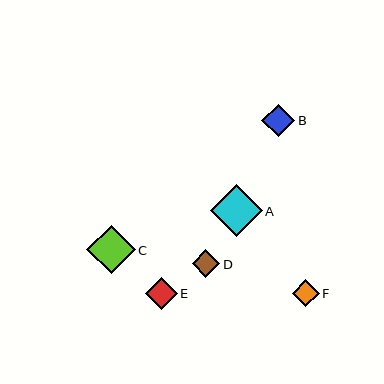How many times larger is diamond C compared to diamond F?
Diamond C is approximately 1.8 times the size of diamond F.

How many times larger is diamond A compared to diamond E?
Diamond A is approximately 1.6 times the size of diamond E.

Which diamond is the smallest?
Diamond F is the smallest with a size of approximately 27 pixels.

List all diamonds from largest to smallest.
From largest to smallest: A, C, B, E, D, F.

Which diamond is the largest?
Diamond A is the largest with a size of approximately 52 pixels.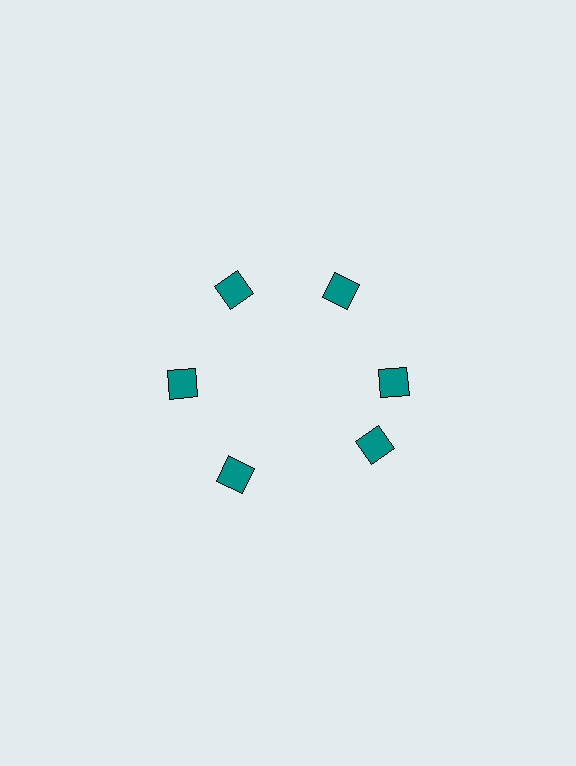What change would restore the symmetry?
The symmetry would be restored by rotating it back into even spacing with its neighbors so that all 6 diamonds sit at equal angles and equal distance from the center.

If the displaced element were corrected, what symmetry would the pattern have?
It would have 6-fold rotational symmetry — the pattern would map onto itself every 60 degrees.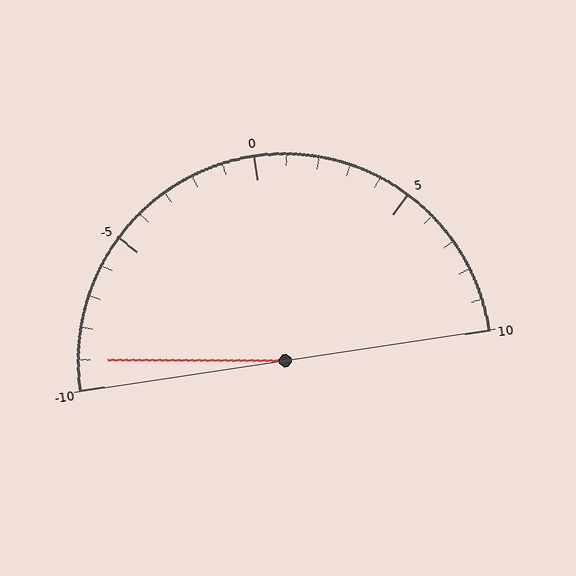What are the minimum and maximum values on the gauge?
The gauge ranges from -10 to 10.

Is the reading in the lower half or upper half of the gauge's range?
The reading is in the lower half of the range (-10 to 10).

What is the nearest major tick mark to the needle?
The nearest major tick mark is -10.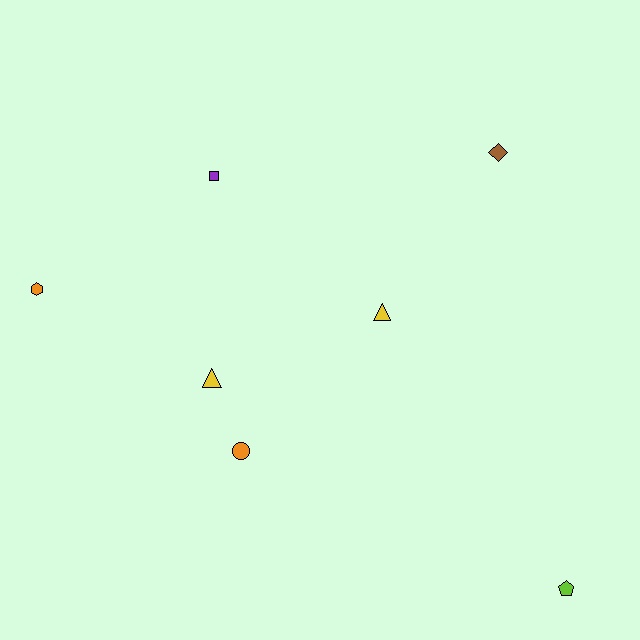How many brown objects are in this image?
There is 1 brown object.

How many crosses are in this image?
There are no crosses.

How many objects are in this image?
There are 7 objects.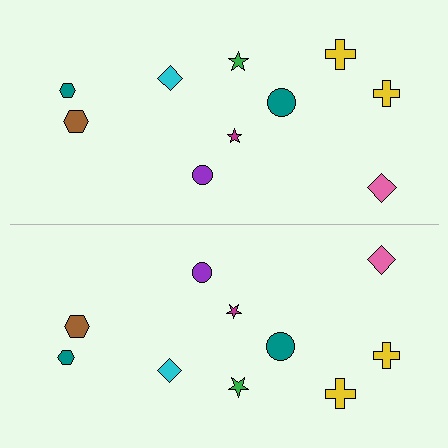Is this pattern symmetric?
Yes, this pattern has bilateral (reflection) symmetry.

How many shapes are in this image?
There are 20 shapes in this image.